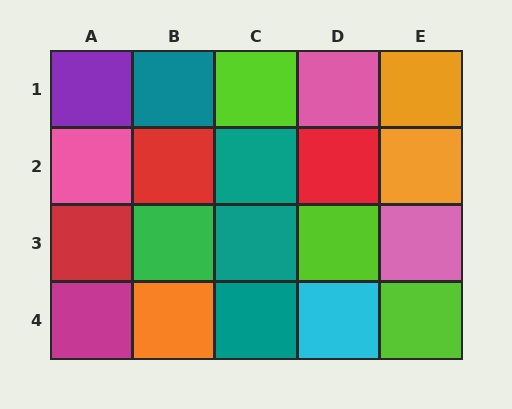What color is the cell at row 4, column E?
Lime.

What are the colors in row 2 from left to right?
Pink, red, teal, red, orange.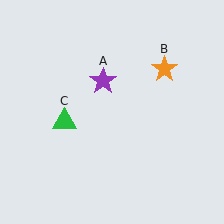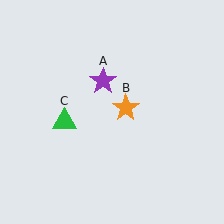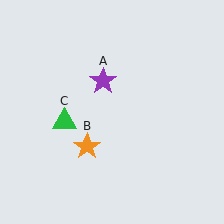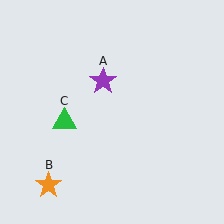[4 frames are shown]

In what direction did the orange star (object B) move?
The orange star (object B) moved down and to the left.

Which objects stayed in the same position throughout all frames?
Purple star (object A) and green triangle (object C) remained stationary.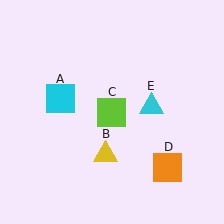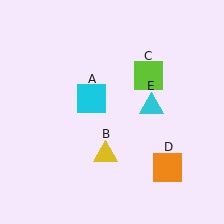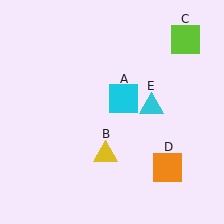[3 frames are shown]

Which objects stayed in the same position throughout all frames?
Yellow triangle (object B) and orange square (object D) and cyan triangle (object E) remained stationary.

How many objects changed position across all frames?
2 objects changed position: cyan square (object A), lime square (object C).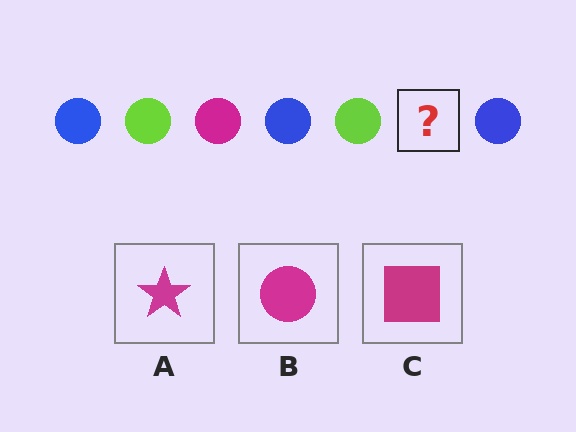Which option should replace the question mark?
Option B.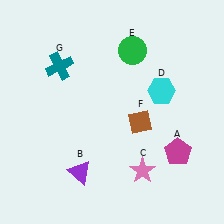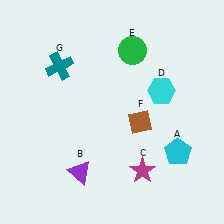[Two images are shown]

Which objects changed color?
A changed from magenta to cyan. C changed from pink to magenta.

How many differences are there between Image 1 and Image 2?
There are 2 differences between the two images.